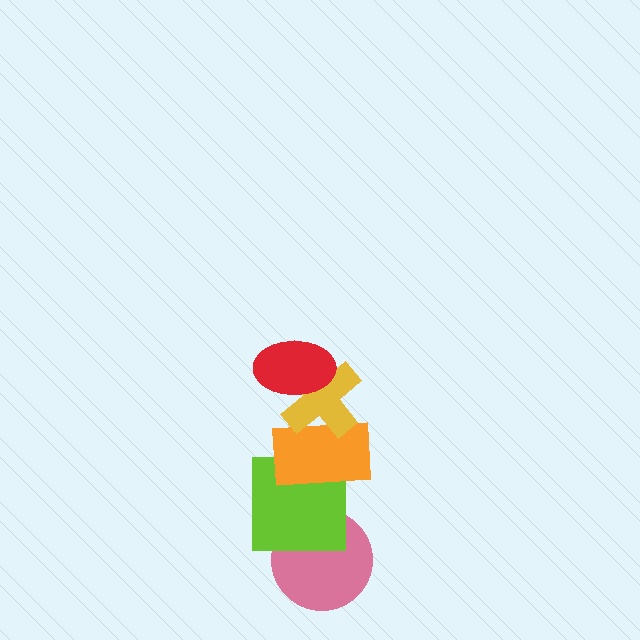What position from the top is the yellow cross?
The yellow cross is 2nd from the top.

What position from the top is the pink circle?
The pink circle is 5th from the top.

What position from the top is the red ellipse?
The red ellipse is 1st from the top.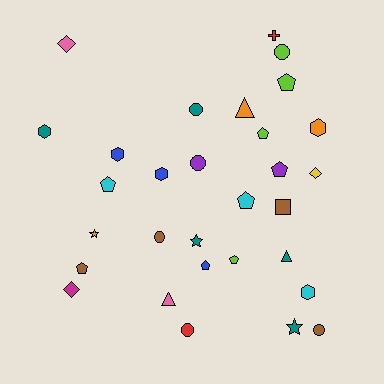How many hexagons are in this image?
There are 5 hexagons.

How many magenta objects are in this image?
There is 1 magenta object.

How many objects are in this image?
There are 30 objects.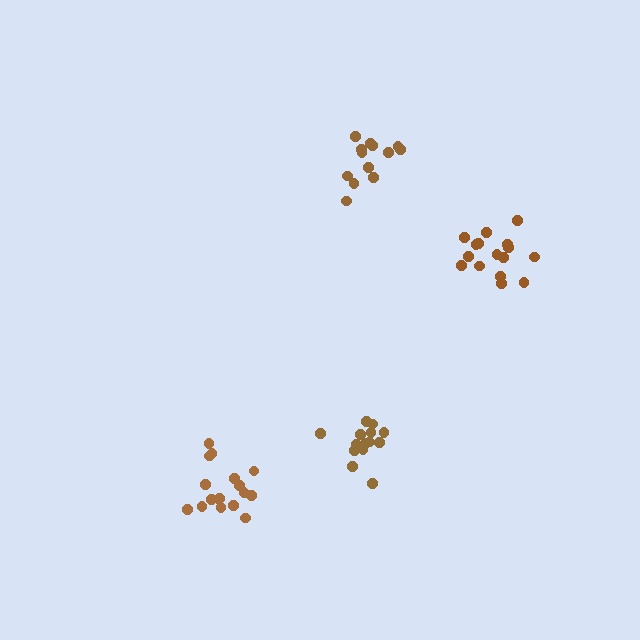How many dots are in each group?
Group 1: 17 dots, Group 2: 13 dots, Group 3: 16 dots, Group 4: 15 dots (61 total).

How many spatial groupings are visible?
There are 4 spatial groupings.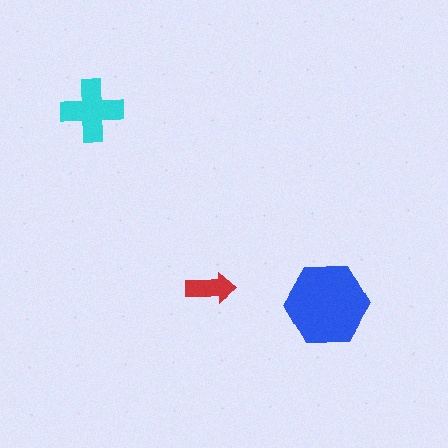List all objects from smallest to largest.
The red arrow, the cyan cross, the blue hexagon.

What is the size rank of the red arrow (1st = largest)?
3rd.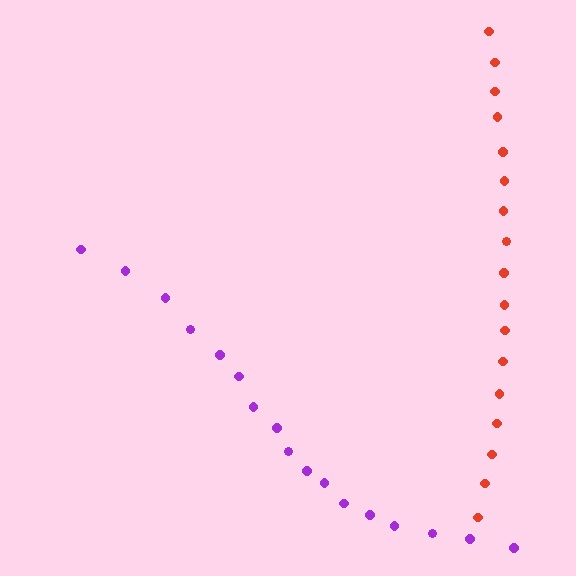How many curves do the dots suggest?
There are 2 distinct paths.